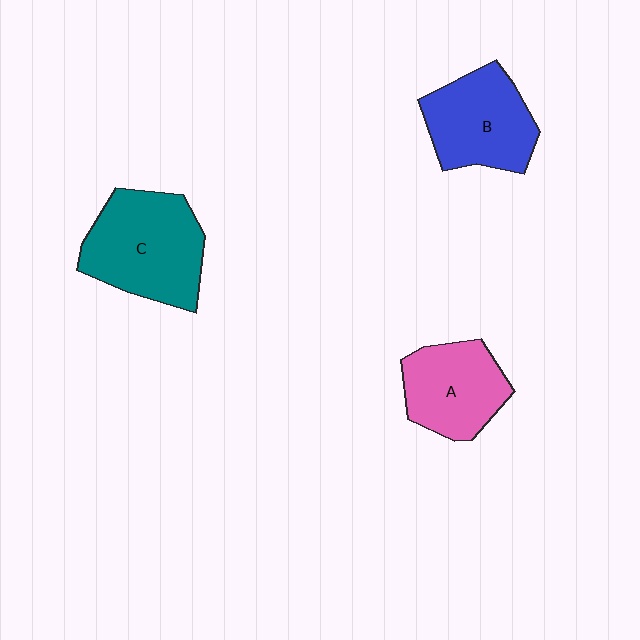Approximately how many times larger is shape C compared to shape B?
Approximately 1.2 times.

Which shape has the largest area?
Shape C (teal).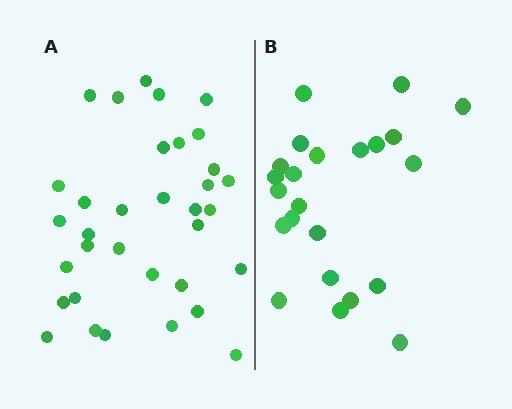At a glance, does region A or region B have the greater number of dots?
Region A (the left region) has more dots.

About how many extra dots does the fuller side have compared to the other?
Region A has roughly 12 or so more dots than region B.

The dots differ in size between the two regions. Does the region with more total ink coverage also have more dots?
No. Region B has more total ink coverage because its dots are larger, but region A actually contains more individual dots. Total area can be misleading — the number of items is what matters here.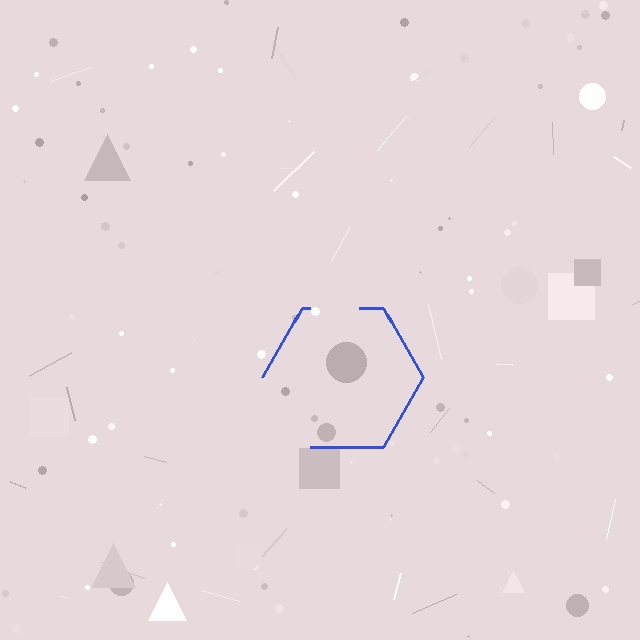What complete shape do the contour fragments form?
The contour fragments form a hexagon.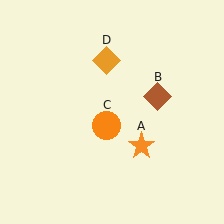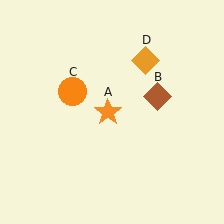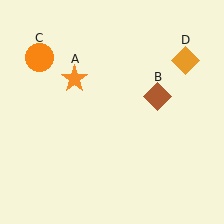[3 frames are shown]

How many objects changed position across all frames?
3 objects changed position: orange star (object A), orange circle (object C), orange diamond (object D).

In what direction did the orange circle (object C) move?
The orange circle (object C) moved up and to the left.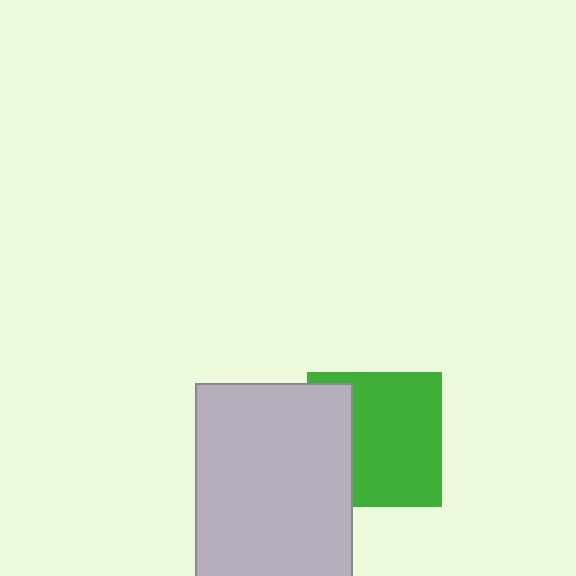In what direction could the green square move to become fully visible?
The green square could move right. That would shift it out from behind the light gray rectangle entirely.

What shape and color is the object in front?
The object in front is a light gray rectangle.